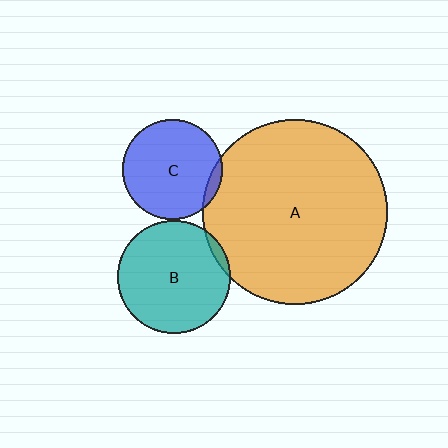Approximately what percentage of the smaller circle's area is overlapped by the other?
Approximately 5%.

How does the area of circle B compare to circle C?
Approximately 1.3 times.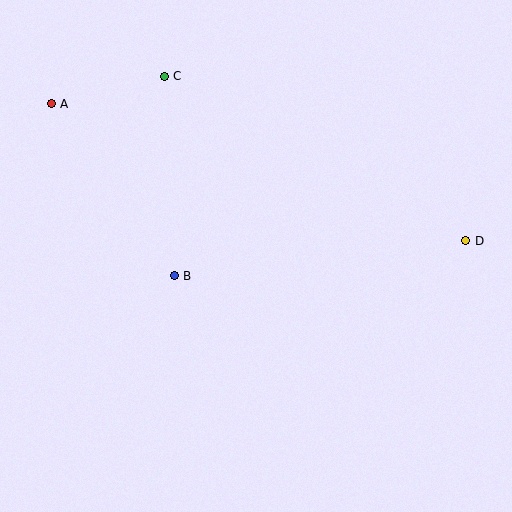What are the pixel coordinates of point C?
Point C is at (164, 76).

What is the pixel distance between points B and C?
The distance between B and C is 199 pixels.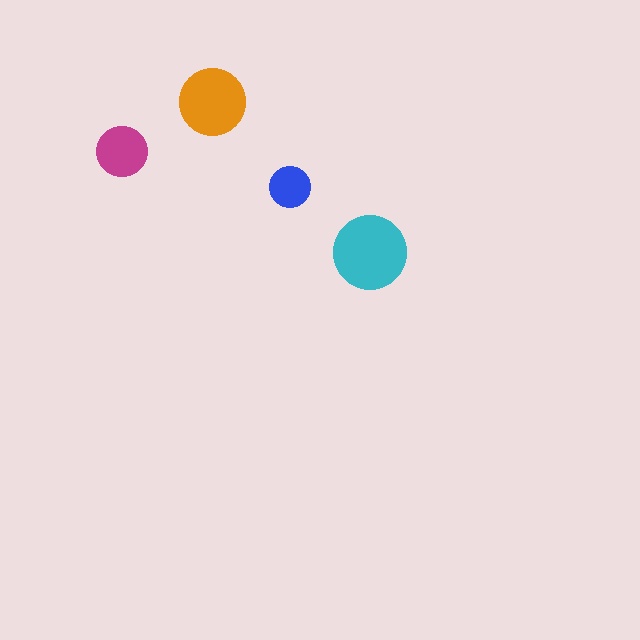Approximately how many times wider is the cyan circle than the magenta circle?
About 1.5 times wider.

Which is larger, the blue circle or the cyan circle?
The cyan one.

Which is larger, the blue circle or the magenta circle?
The magenta one.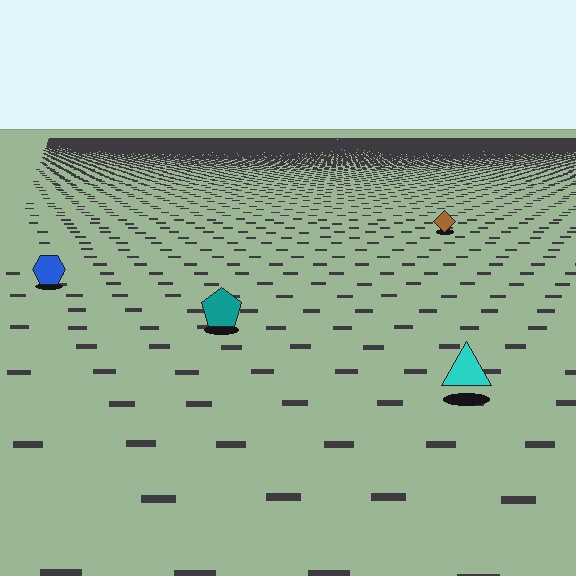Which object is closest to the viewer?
The cyan triangle is closest. The texture marks near it are larger and more spread out.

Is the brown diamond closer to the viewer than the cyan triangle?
No. The cyan triangle is closer — you can tell from the texture gradient: the ground texture is coarser near it.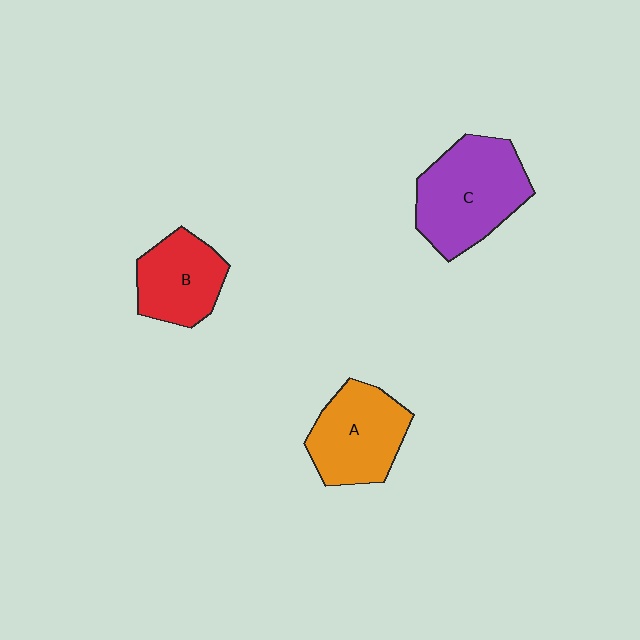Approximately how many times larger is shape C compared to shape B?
Approximately 1.5 times.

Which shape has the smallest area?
Shape B (red).